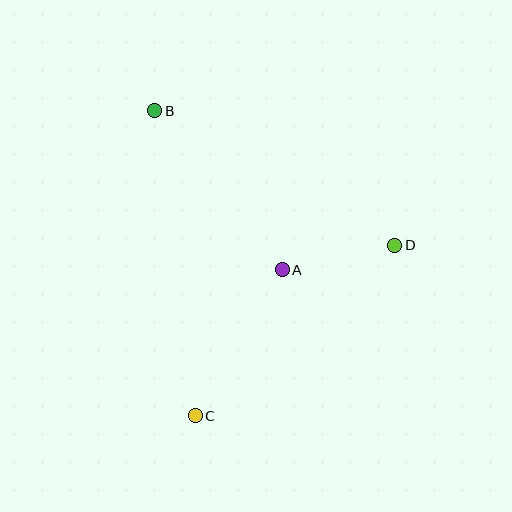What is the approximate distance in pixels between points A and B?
The distance between A and B is approximately 204 pixels.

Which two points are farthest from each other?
Points B and C are farthest from each other.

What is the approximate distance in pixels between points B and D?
The distance between B and D is approximately 275 pixels.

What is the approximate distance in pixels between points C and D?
The distance between C and D is approximately 262 pixels.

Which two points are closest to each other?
Points A and D are closest to each other.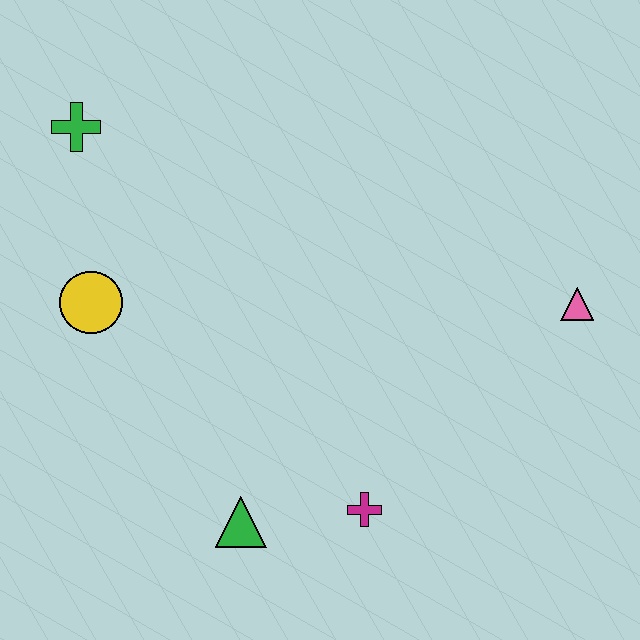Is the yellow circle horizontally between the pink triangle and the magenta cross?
No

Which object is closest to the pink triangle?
The magenta cross is closest to the pink triangle.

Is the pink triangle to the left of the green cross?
No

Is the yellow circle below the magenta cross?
No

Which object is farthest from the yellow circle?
The pink triangle is farthest from the yellow circle.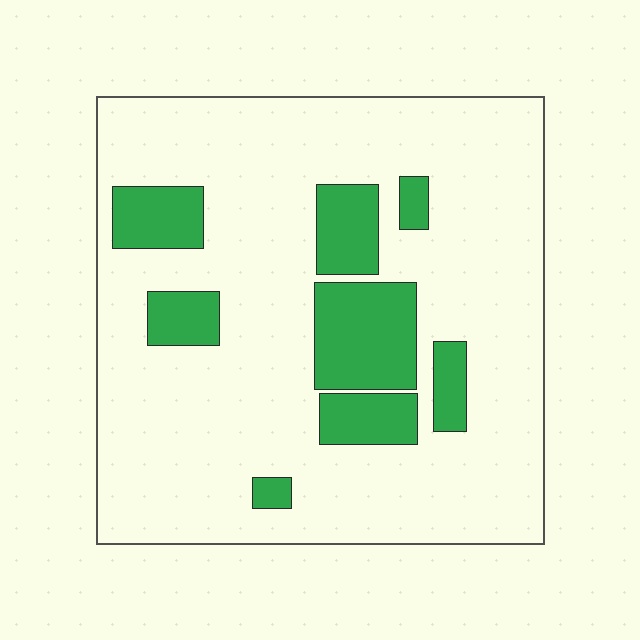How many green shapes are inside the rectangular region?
8.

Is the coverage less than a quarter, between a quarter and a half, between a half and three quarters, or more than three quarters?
Less than a quarter.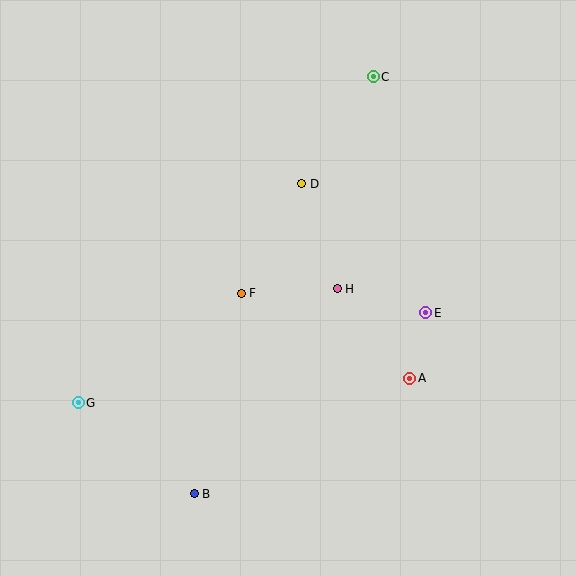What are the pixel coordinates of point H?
Point H is at (337, 289).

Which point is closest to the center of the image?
Point F at (241, 293) is closest to the center.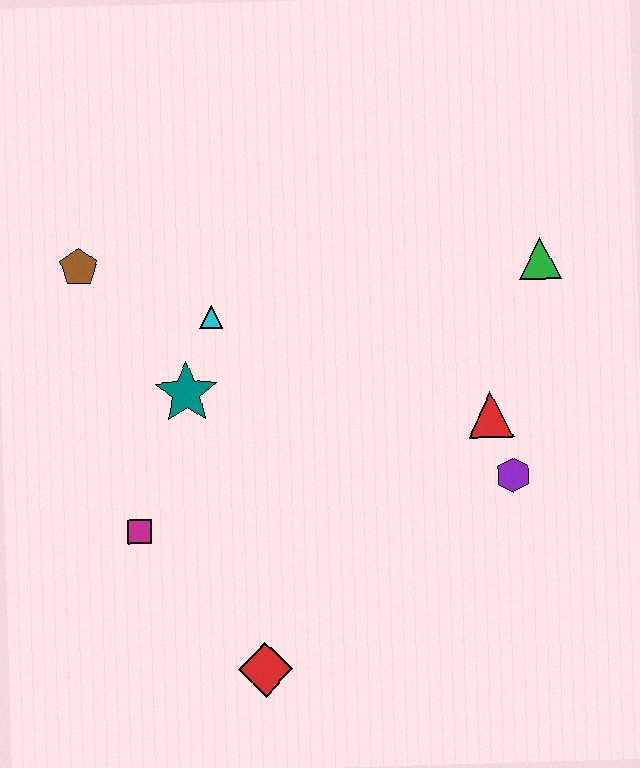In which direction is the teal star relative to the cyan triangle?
The teal star is below the cyan triangle.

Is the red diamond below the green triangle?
Yes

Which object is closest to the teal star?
The cyan triangle is closest to the teal star.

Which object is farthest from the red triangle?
The brown pentagon is farthest from the red triangle.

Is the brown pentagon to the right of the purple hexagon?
No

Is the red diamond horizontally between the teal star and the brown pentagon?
No